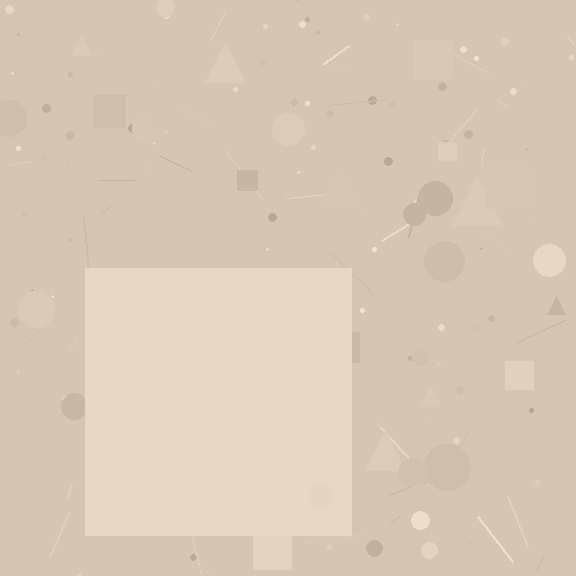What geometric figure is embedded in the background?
A square is embedded in the background.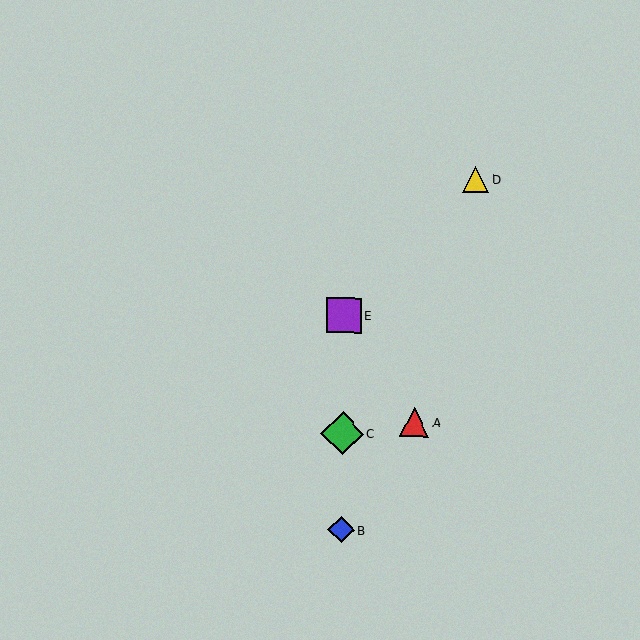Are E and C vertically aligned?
Yes, both are at x≈344.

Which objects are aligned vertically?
Objects B, C, E are aligned vertically.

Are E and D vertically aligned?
No, E is at x≈344 and D is at x≈476.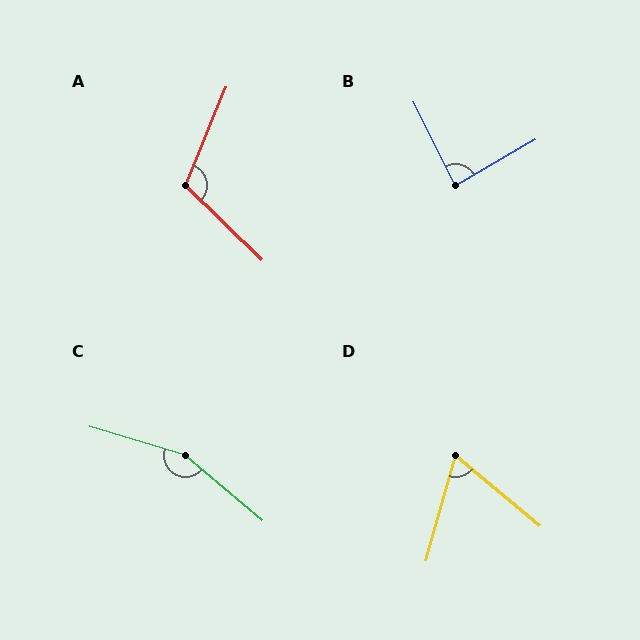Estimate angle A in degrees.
Approximately 112 degrees.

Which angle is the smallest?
D, at approximately 66 degrees.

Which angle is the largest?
C, at approximately 157 degrees.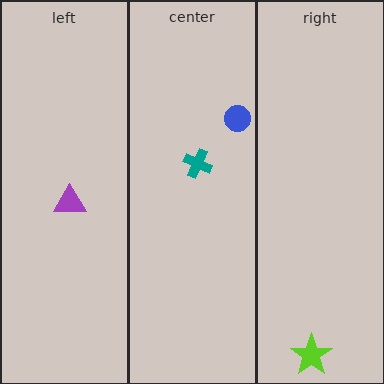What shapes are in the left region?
The purple triangle.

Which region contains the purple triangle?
The left region.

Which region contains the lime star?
The right region.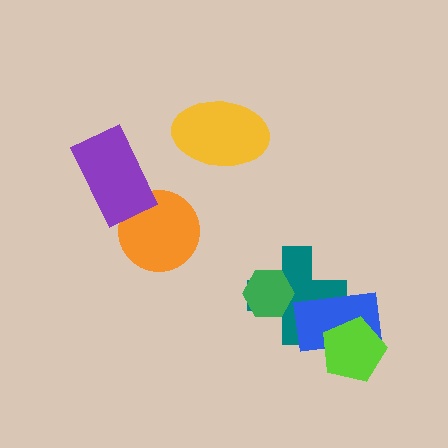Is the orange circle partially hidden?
Yes, it is partially covered by another shape.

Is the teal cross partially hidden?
Yes, it is partially covered by another shape.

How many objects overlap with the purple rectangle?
1 object overlaps with the purple rectangle.